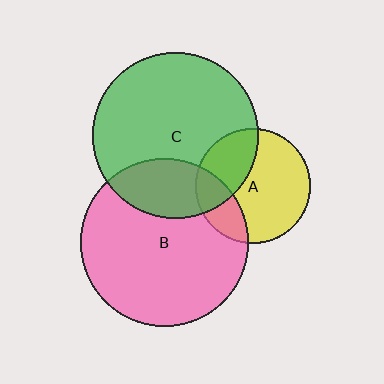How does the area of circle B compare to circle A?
Approximately 2.2 times.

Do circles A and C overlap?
Yes.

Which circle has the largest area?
Circle B (pink).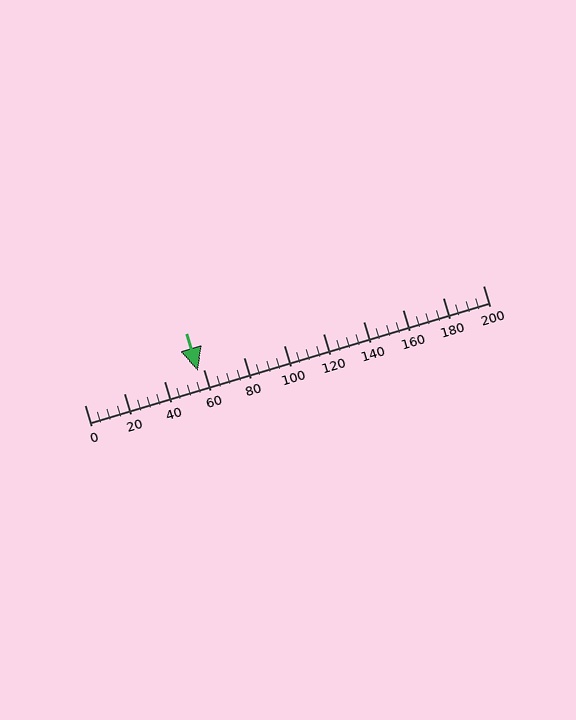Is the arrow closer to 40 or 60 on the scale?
The arrow is closer to 60.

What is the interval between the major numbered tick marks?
The major tick marks are spaced 20 units apart.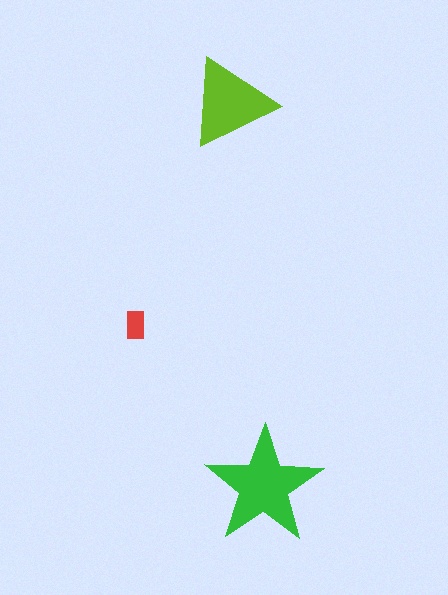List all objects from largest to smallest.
The green star, the lime triangle, the red rectangle.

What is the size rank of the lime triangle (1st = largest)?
2nd.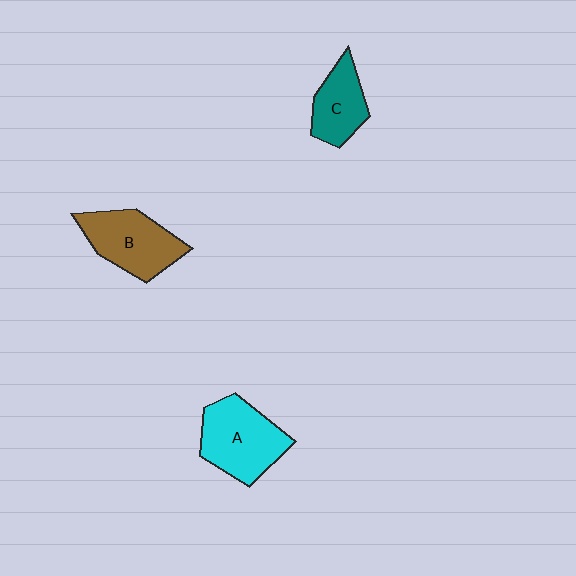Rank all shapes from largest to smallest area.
From largest to smallest: A (cyan), B (brown), C (teal).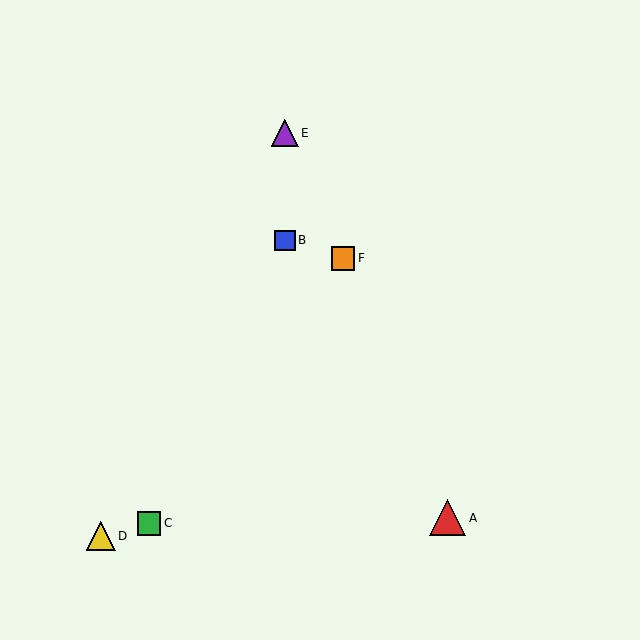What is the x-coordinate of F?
Object F is at x≈343.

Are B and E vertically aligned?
Yes, both are at x≈285.